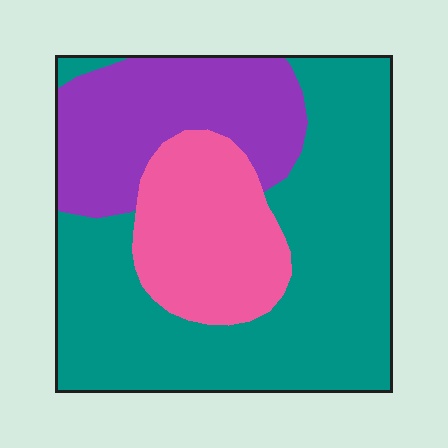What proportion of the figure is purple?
Purple covers roughly 25% of the figure.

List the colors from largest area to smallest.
From largest to smallest: teal, purple, pink.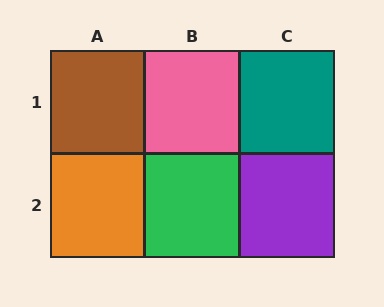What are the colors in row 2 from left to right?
Orange, green, purple.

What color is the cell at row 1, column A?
Brown.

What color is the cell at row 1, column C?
Teal.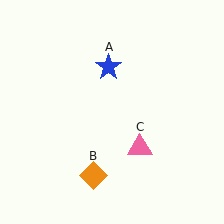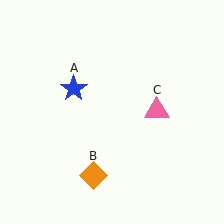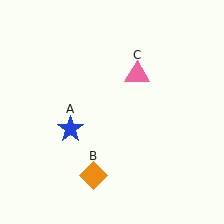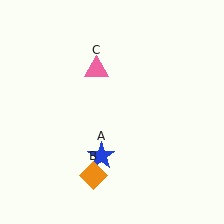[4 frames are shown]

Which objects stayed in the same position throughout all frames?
Orange diamond (object B) remained stationary.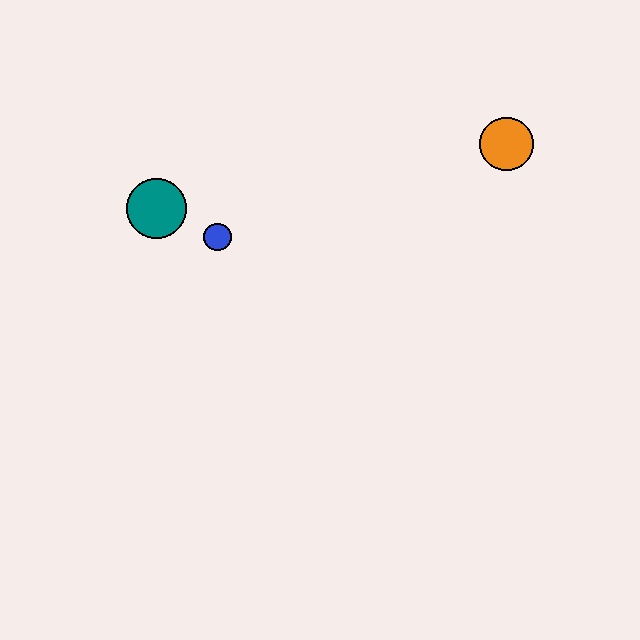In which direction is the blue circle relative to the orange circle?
The blue circle is to the left of the orange circle.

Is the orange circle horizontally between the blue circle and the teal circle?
No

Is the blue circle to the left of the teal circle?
No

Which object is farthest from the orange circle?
The teal circle is farthest from the orange circle.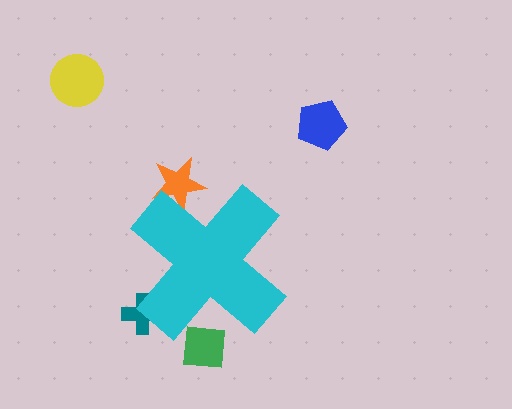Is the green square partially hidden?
Yes, the green square is partially hidden behind the cyan cross.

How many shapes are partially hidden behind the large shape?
3 shapes are partially hidden.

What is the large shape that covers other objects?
A cyan cross.